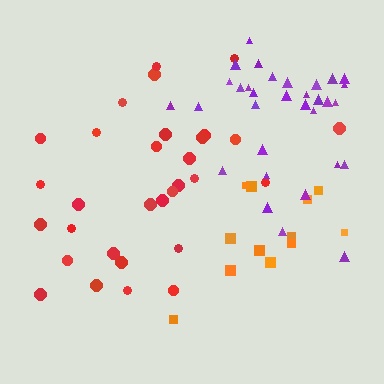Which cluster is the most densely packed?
Purple.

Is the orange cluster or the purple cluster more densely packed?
Purple.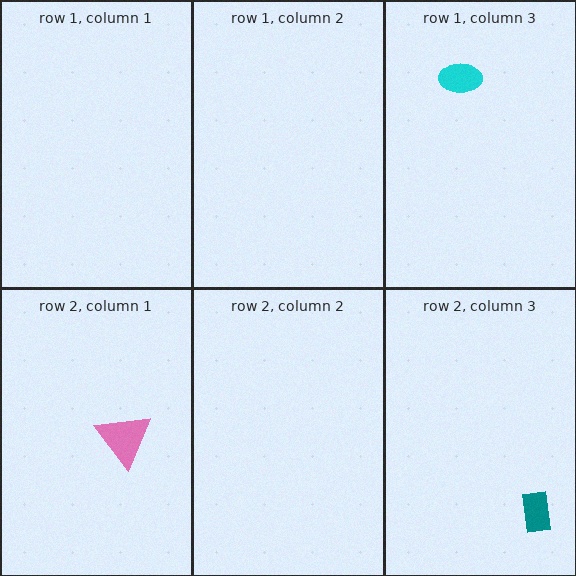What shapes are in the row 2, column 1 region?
The pink triangle.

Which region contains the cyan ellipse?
The row 1, column 3 region.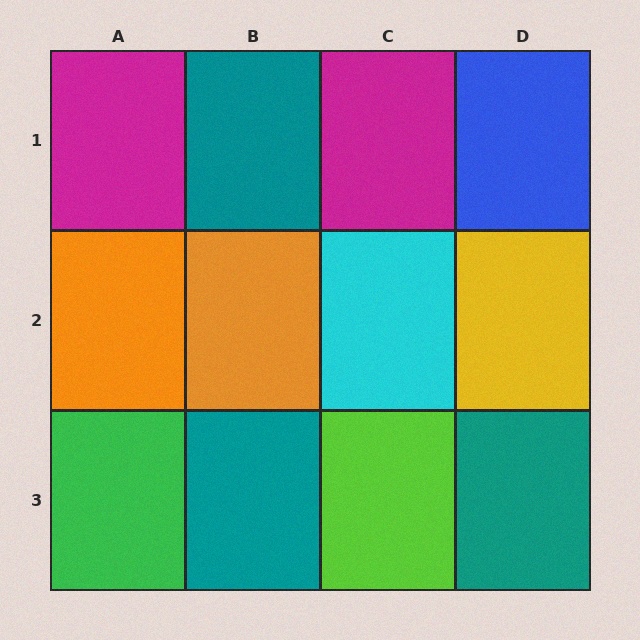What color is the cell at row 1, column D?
Blue.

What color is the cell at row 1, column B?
Teal.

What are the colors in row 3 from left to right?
Green, teal, lime, teal.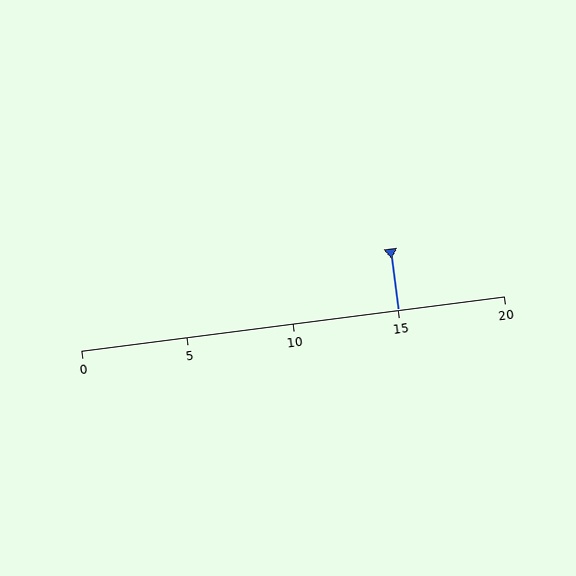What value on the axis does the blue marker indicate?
The marker indicates approximately 15.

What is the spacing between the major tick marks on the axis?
The major ticks are spaced 5 apart.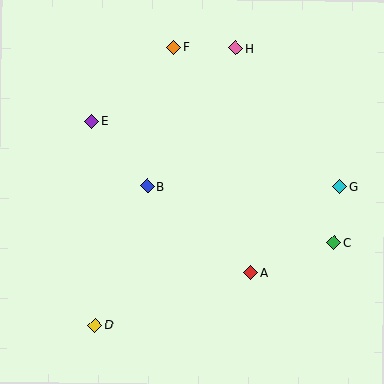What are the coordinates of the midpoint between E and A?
The midpoint between E and A is at (171, 197).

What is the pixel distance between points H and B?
The distance between H and B is 164 pixels.